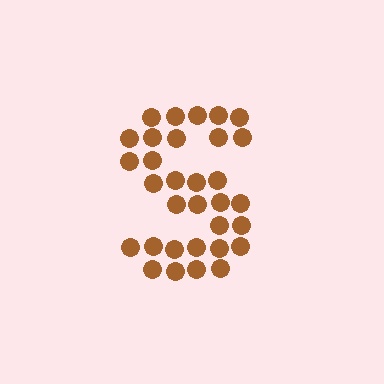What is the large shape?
The large shape is the letter S.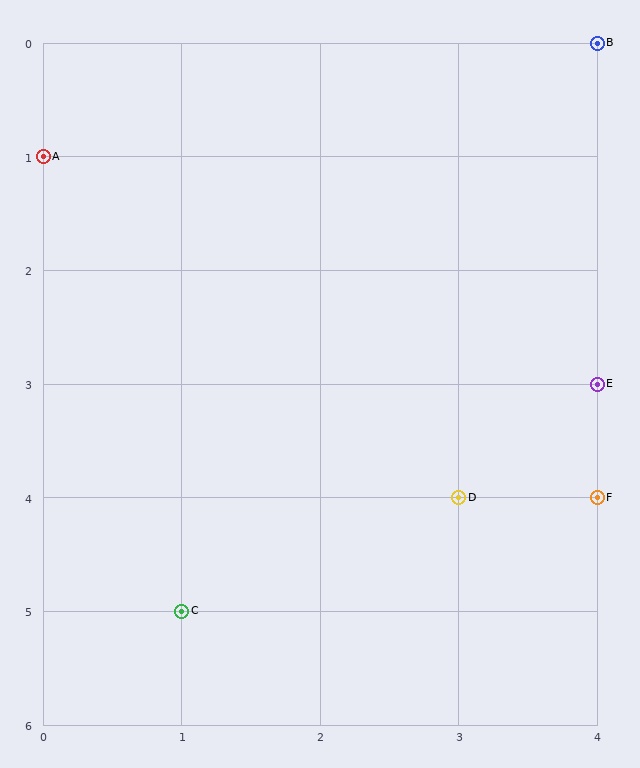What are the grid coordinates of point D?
Point D is at grid coordinates (3, 4).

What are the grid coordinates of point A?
Point A is at grid coordinates (0, 1).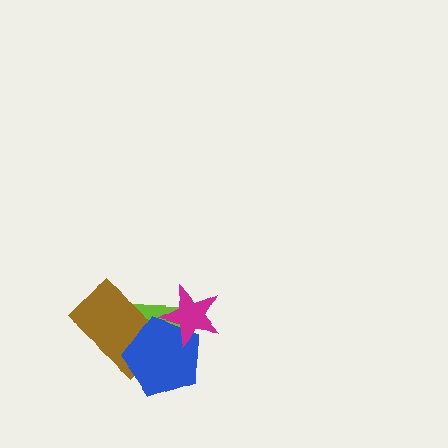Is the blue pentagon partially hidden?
Yes, it is partially covered by another shape.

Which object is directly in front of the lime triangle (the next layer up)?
The brown rectangle is directly in front of the lime triangle.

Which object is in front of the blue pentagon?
The magenta star is in front of the blue pentagon.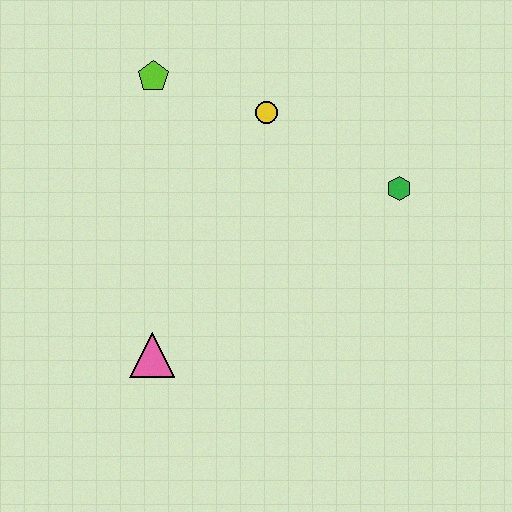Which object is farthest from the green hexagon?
The pink triangle is farthest from the green hexagon.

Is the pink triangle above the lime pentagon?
No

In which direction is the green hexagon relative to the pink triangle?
The green hexagon is to the right of the pink triangle.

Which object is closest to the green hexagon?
The yellow circle is closest to the green hexagon.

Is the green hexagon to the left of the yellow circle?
No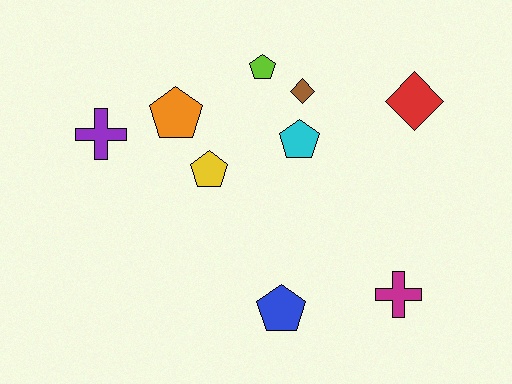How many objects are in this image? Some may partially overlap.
There are 9 objects.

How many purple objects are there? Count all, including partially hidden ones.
There is 1 purple object.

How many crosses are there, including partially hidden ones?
There are 2 crosses.